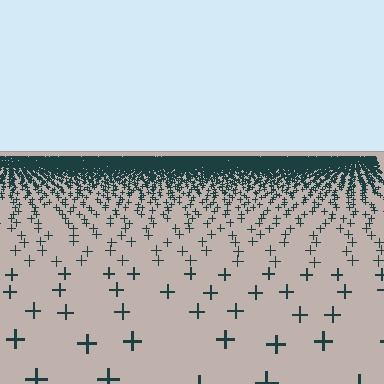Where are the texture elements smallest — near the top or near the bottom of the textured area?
Near the top.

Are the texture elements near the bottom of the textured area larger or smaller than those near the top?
Larger. Near the bottom, elements are closer to the viewer and appear at a bigger on-screen size.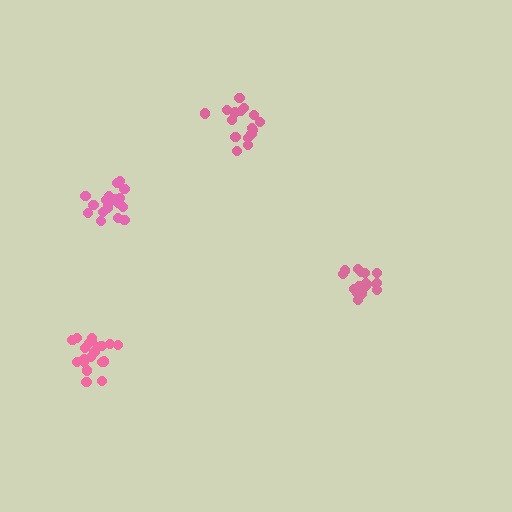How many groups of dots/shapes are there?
There are 4 groups.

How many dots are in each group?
Group 1: 20 dots, Group 2: 16 dots, Group 3: 19 dots, Group 4: 20 dots (75 total).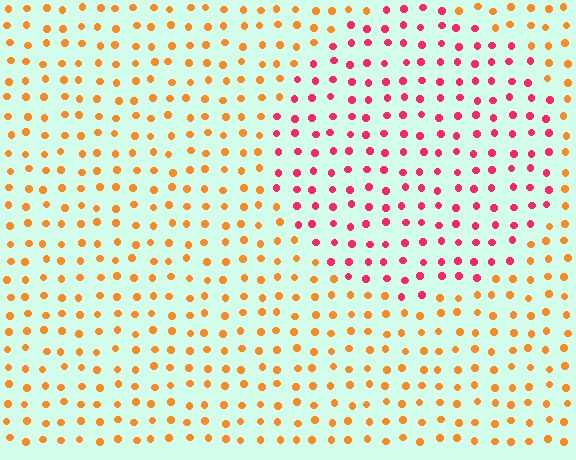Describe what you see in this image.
The image is filled with small orange elements in a uniform arrangement. A circle-shaped region is visible where the elements are tinted to a slightly different hue, forming a subtle color boundary.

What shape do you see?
I see a circle.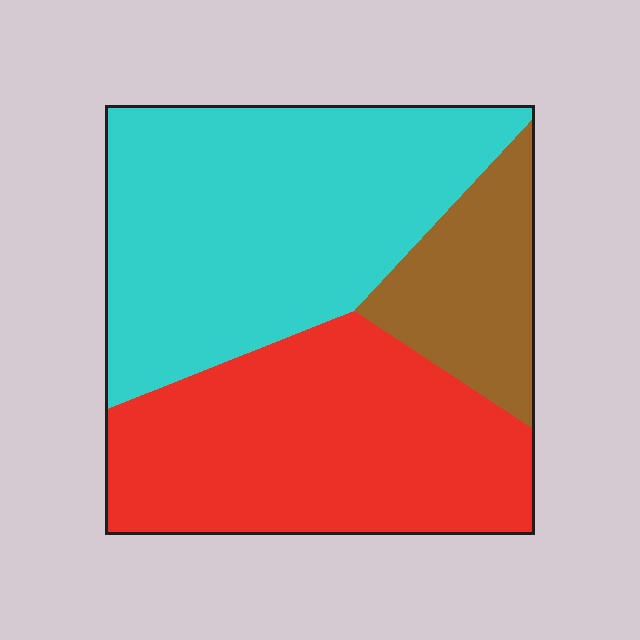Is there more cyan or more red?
Cyan.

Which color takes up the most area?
Cyan, at roughly 45%.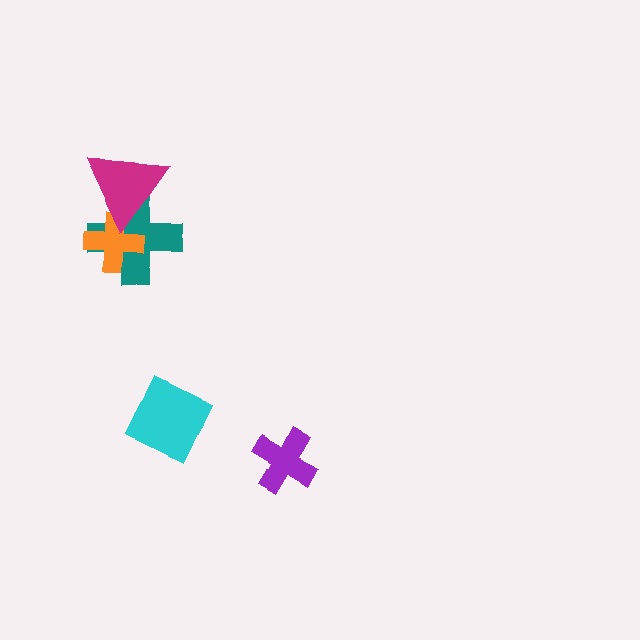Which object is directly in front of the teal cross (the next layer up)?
The orange cross is directly in front of the teal cross.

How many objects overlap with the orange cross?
2 objects overlap with the orange cross.